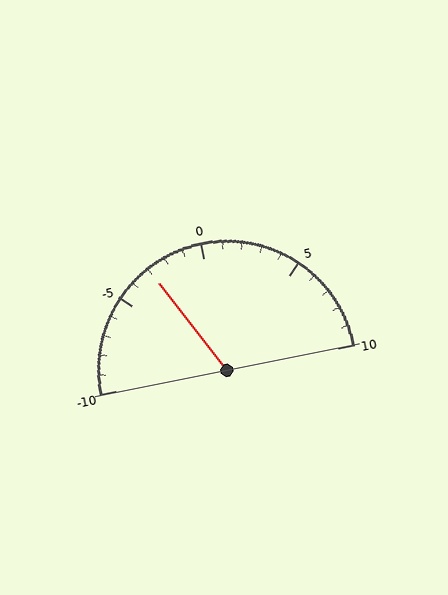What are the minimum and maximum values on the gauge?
The gauge ranges from -10 to 10.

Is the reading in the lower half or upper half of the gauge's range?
The reading is in the lower half of the range (-10 to 10).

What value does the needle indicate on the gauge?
The needle indicates approximately -3.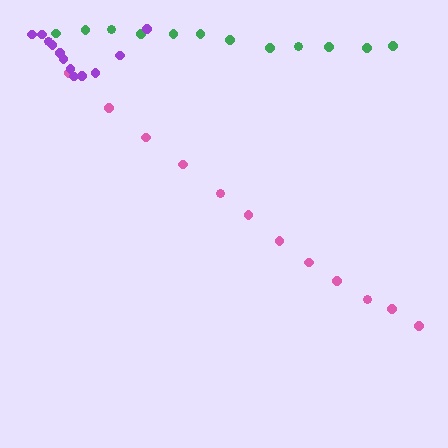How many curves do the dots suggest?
There are 3 distinct paths.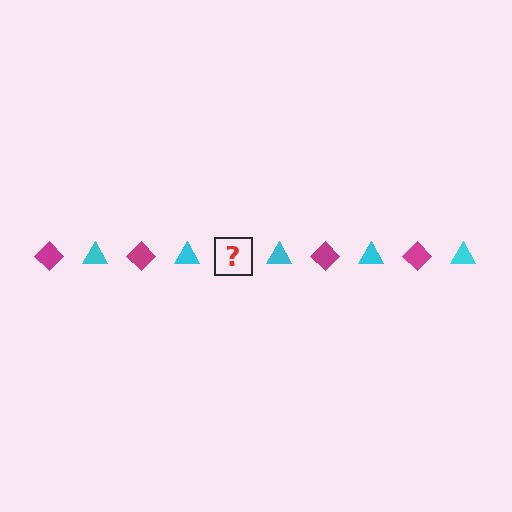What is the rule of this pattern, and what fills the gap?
The rule is that the pattern alternates between magenta diamond and cyan triangle. The gap should be filled with a magenta diamond.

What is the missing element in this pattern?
The missing element is a magenta diamond.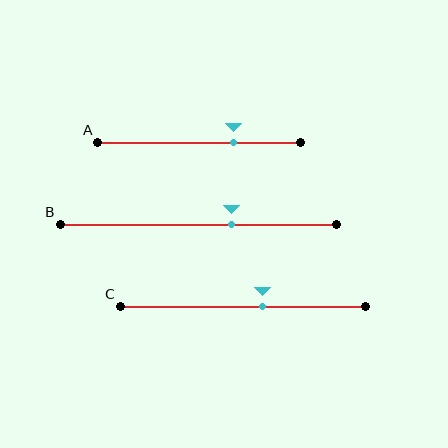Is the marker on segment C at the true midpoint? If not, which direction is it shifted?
No, the marker on segment C is shifted to the right by about 8% of the segment length.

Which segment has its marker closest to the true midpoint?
Segment C has its marker closest to the true midpoint.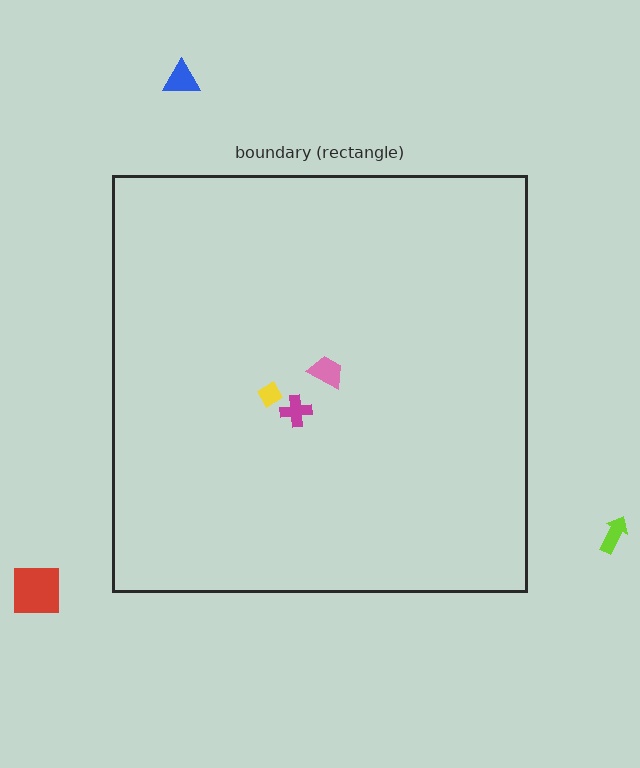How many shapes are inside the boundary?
3 inside, 3 outside.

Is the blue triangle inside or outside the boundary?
Outside.